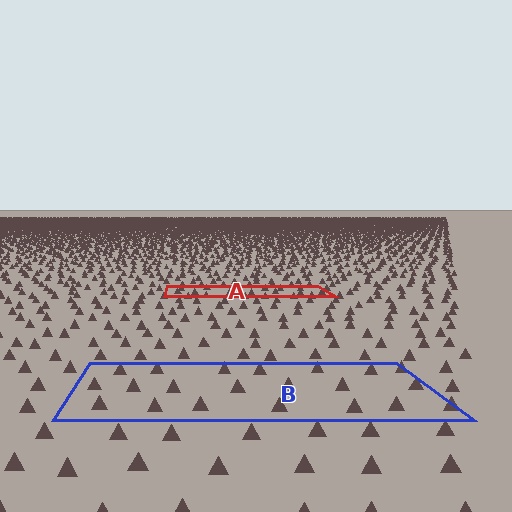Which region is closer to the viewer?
Region B is closer. The texture elements there are larger and more spread out.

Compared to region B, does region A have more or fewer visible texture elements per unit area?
Region A has more texture elements per unit area — they are packed more densely because it is farther away.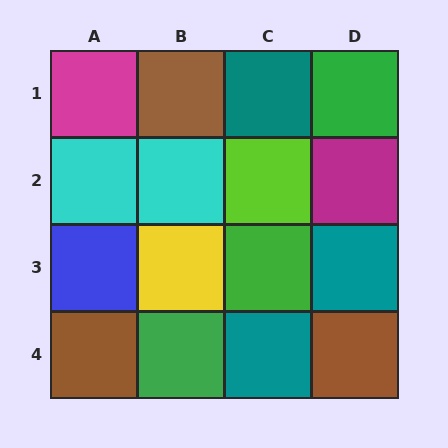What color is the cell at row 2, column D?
Magenta.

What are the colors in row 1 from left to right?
Magenta, brown, teal, green.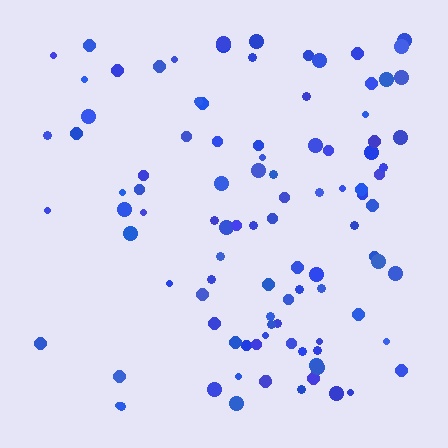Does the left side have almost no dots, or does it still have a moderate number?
Still a moderate number, just noticeably fewer than the right.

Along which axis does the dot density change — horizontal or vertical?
Horizontal.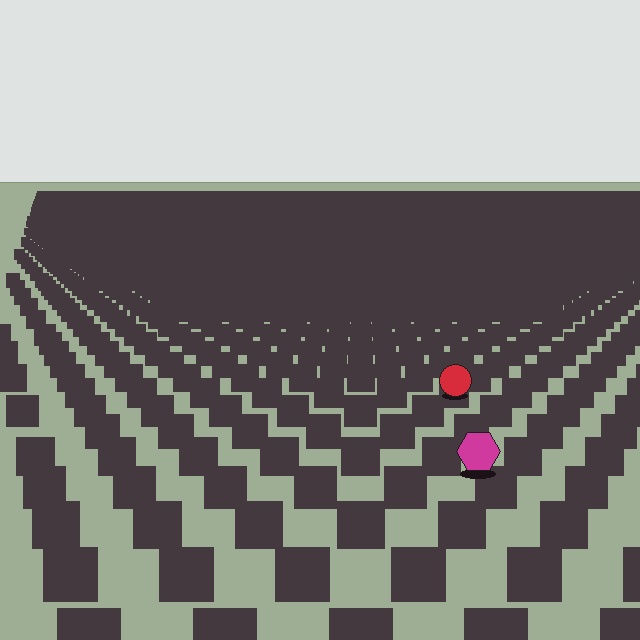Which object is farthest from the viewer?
The red circle is farthest from the viewer. It appears smaller and the ground texture around it is denser.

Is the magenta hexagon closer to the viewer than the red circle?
Yes. The magenta hexagon is closer — you can tell from the texture gradient: the ground texture is coarser near it.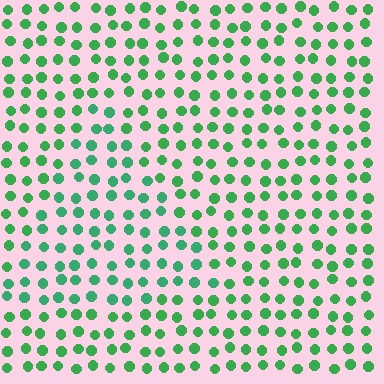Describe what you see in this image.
The image is filled with small green elements in a uniform arrangement. A triangle-shaped region is visible where the elements are tinted to a slightly different hue, forming a subtle color boundary.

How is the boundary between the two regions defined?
The boundary is defined purely by a slight shift in hue (about 18 degrees). Spacing, size, and orientation are identical on both sides.